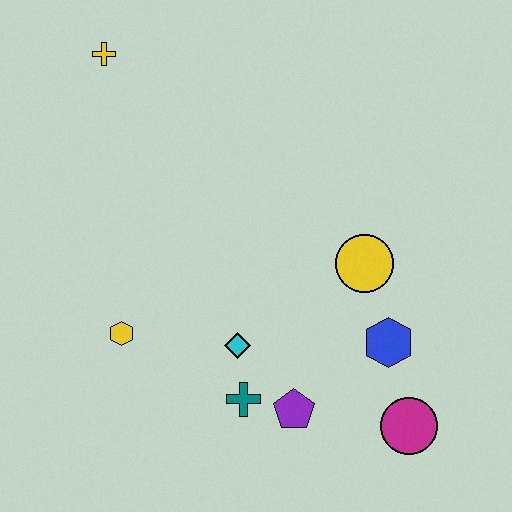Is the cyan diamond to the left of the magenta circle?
Yes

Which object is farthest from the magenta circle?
The yellow cross is farthest from the magenta circle.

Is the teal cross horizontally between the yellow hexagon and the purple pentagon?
Yes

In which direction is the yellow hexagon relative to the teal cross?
The yellow hexagon is to the left of the teal cross.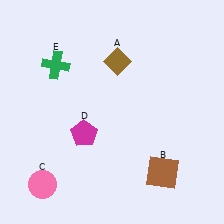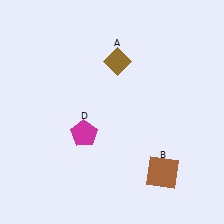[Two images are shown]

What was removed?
The pink circle (C), the green cross (E) were removed in Image 2.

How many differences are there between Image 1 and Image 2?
There are 2 differences between the two images.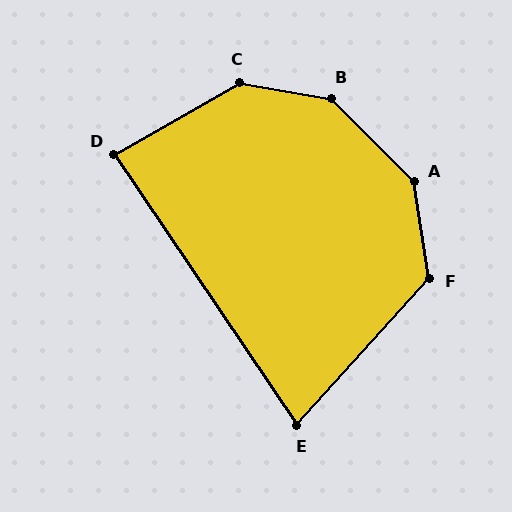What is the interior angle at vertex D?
Approximately 86 degrees (approximately right).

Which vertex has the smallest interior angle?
E, at approximately 76 degrees.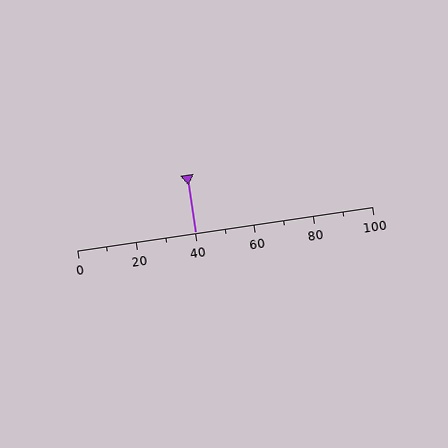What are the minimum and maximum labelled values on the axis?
The axis runs from 0 to 100.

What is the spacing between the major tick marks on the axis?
The major ticks are spaced 20 apart.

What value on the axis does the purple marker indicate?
The marker indicates approximately 40.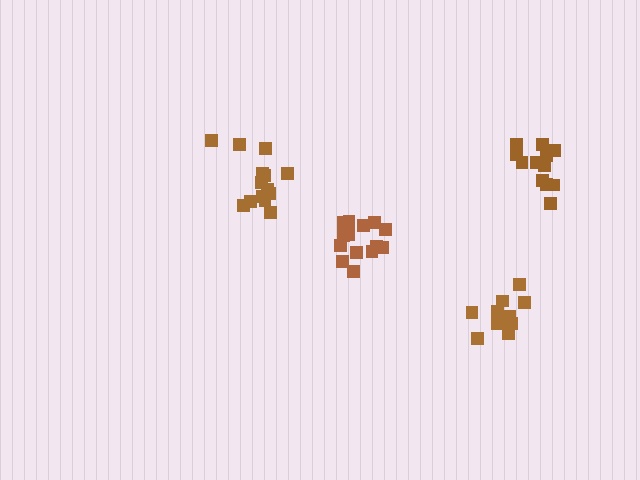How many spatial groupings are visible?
There are 4 spatial groupings.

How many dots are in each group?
Group 1: 14 dots, Group 2: 12 dots, Group 3: 14 dots, Group 4: 11 dots (51 total).